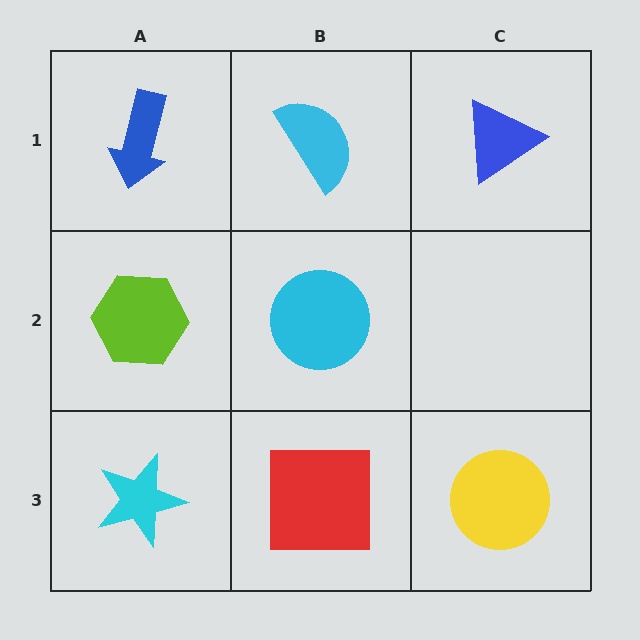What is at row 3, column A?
A cyan star.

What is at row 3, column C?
A yellow circle.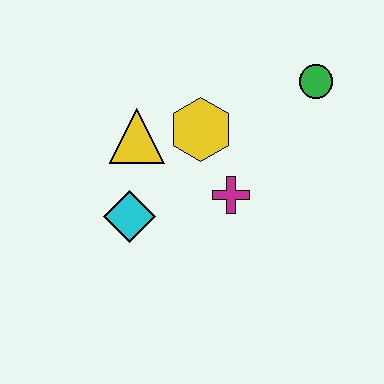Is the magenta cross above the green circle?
No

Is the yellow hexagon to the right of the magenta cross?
No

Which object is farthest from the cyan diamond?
The green circle is farthest from the cyan diamond.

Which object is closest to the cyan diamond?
The yellow triangle is closest to the cyan diamond.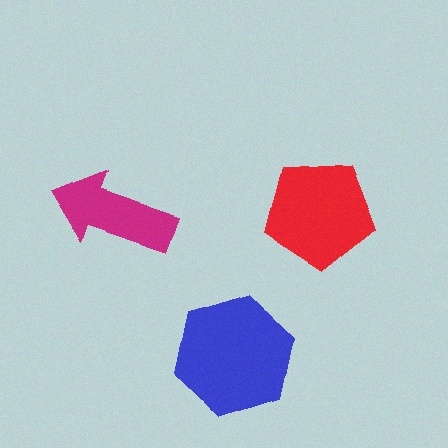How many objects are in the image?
There are 3 objects in the image.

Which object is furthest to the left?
The magenta arrow is leftmost.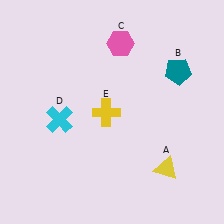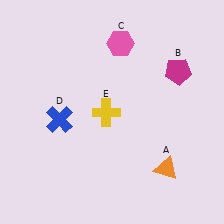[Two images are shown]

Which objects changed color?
A changed from yellow to orange. B changed from teal to magenta. D changed from cyan to blue.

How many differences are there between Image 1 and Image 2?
There are 3 differences between the two images.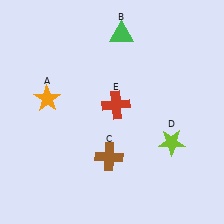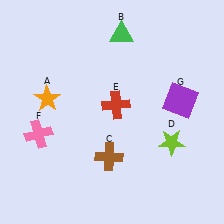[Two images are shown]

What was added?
A pink cross (F), a purple square (G) were added in Image 2.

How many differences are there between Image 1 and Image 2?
There are 2 differences between the two images.